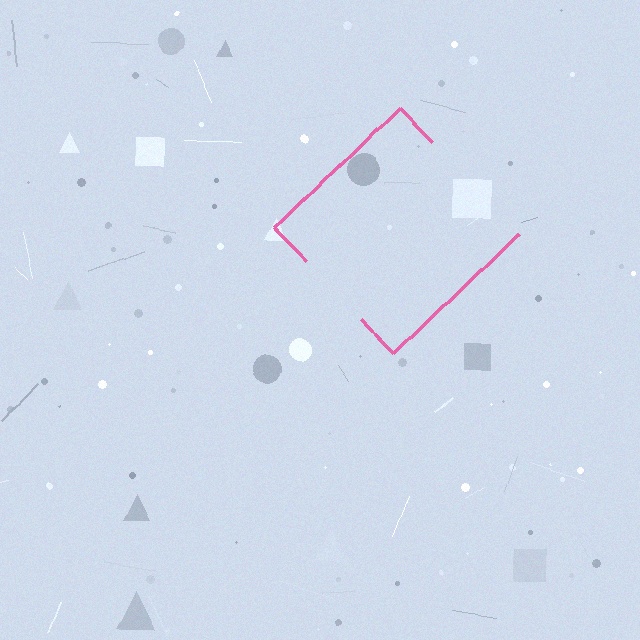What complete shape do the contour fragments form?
The contour fragments form a diamond.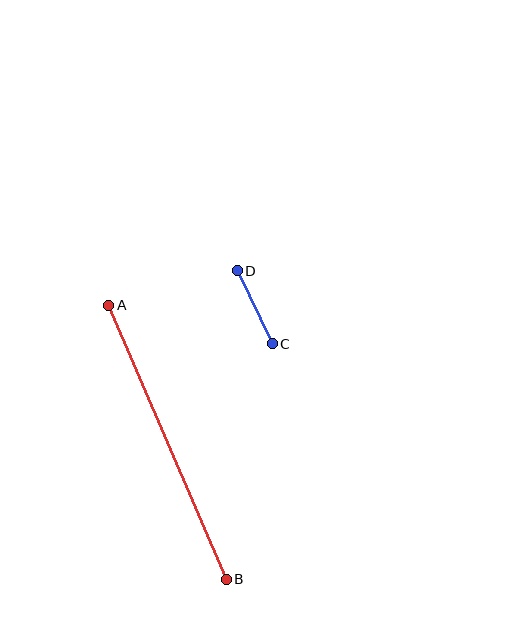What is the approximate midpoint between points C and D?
The midpoint is at approximately (255, 307) pixels.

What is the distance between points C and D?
The distance is approximately 81 pixels.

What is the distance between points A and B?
The distance is approximately 298 pixels.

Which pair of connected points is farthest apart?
Points A and B are farthest apart.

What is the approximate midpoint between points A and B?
The midpoint is at approximately (168, 442) pixels.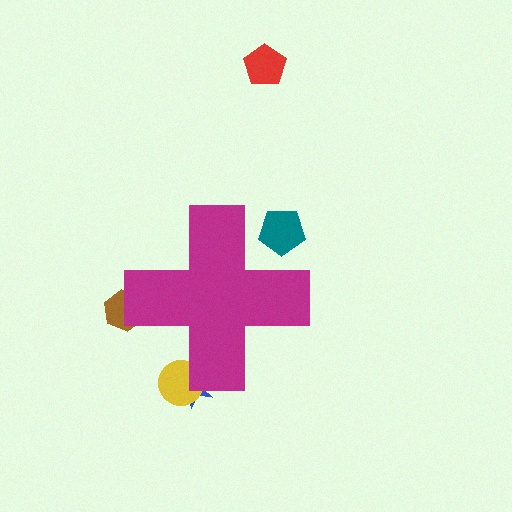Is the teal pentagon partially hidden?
Yes, the teal pentagon is partially hidden behind the magenta cross.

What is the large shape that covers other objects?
A magenta cross.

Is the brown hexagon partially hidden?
Yes, the brown hexagon is partially hidden behind the magenta cross.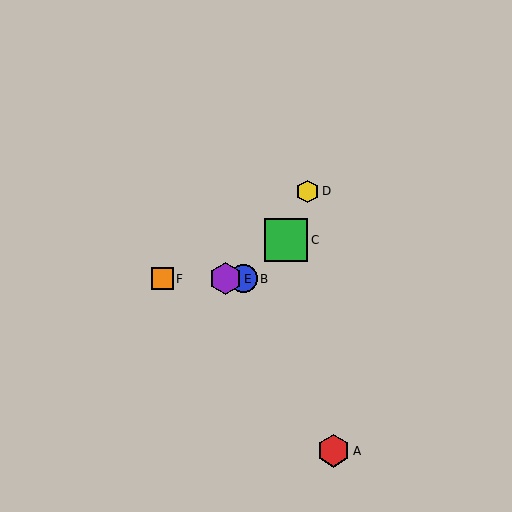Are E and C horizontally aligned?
No, E is at y≈279 and C is at y≈240.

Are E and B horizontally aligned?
Yes, both are at y≈279.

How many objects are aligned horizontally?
3 objects (B, E, F) are aligned horizontally.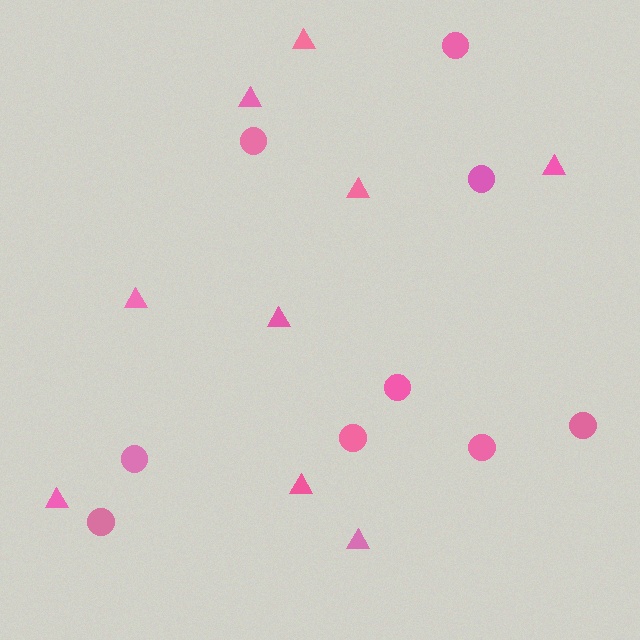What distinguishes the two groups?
There are 2 groups: one group of circles (9) and one group of triangles (9).